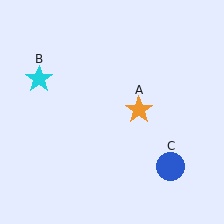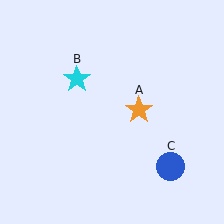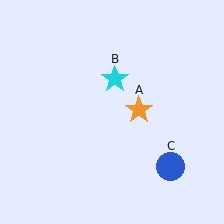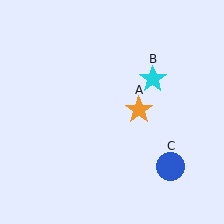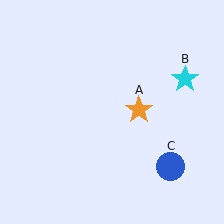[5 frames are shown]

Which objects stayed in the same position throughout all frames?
Orange star (object A) and blue circle (object C) remained stationary.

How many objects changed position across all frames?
1 object changed position: cyan star (object B).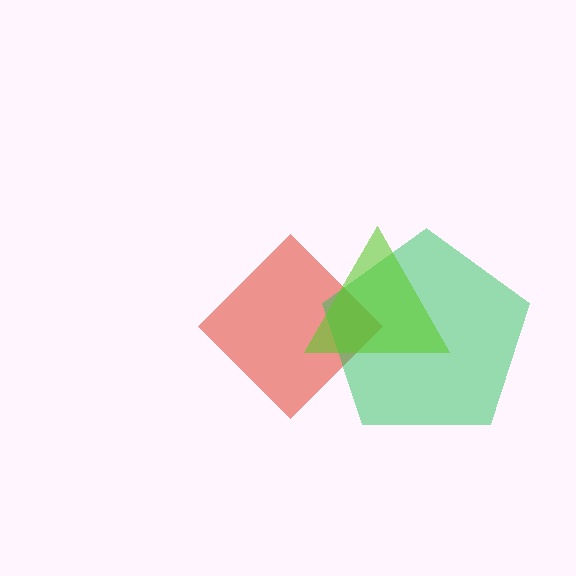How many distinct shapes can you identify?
There are 3 distinct shapes: a red diamond, a green pentagon, a lime triangle.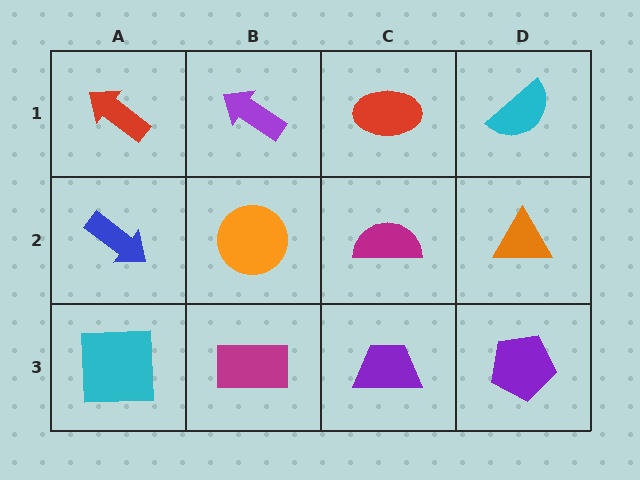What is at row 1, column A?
A red arrow.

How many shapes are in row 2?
4 shapes.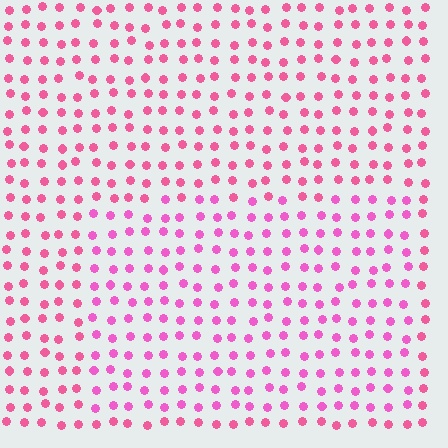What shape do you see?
I see a rectangle.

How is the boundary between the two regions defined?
The boundary is defined purely by a slight shift in hue (about 20 degrees). Spacing, size, and orientation are identical on both sides.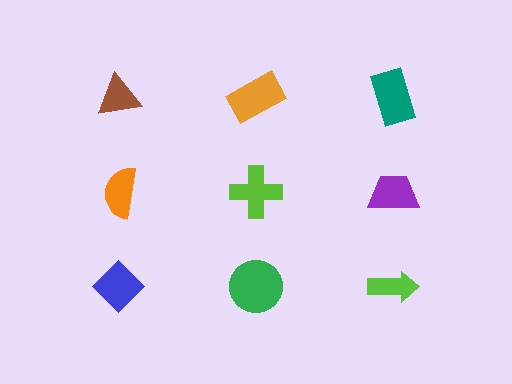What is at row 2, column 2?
A lime cross.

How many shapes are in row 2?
3 shapes.